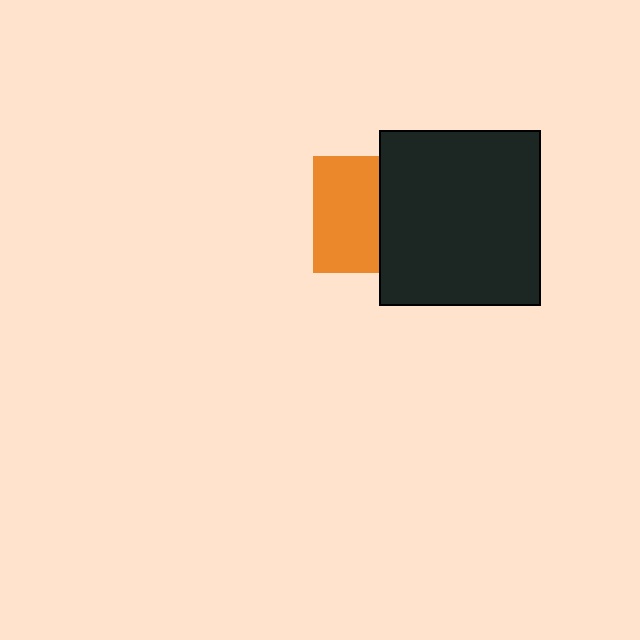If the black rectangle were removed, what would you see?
You would see the complete orange square.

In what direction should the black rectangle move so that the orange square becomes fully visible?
The black rectangle should move right. That is the shortest direction to clear the overlap and leave the orange square fully visible.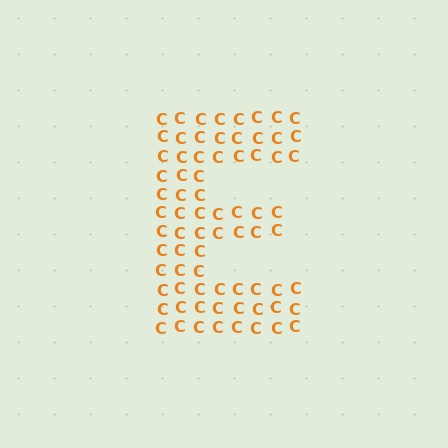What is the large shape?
The large shape is the letter E.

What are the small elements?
The small elements are letter C's.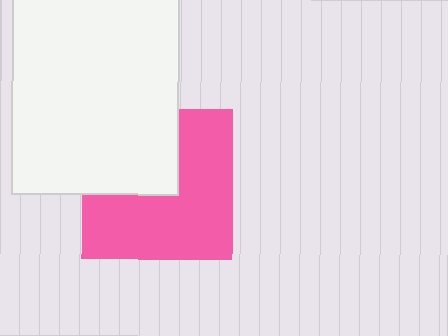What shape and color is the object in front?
The object in front is a white rectangle.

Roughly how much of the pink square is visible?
About half of it is visible (roughly 63%).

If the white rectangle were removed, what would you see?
You would see the complete pink square.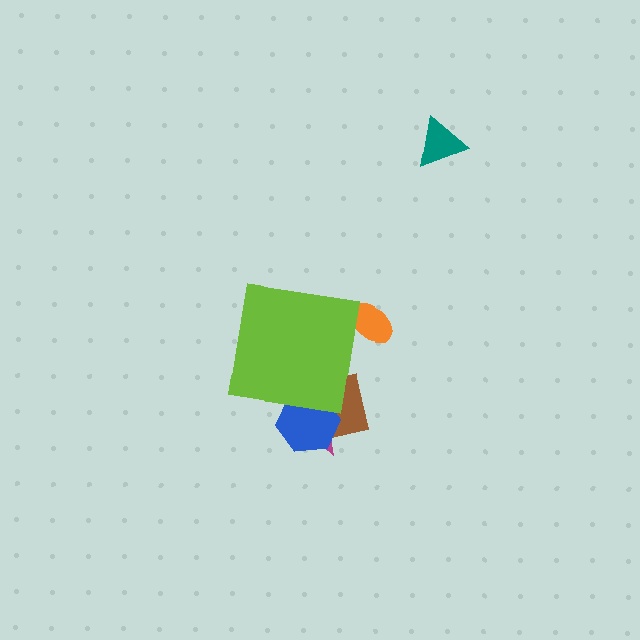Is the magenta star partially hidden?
Yes, the magenta star is partially hidden behind the lime square.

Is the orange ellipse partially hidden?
Yes, the orange ellipse is partially hidden behind the lime square.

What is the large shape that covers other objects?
A lime square.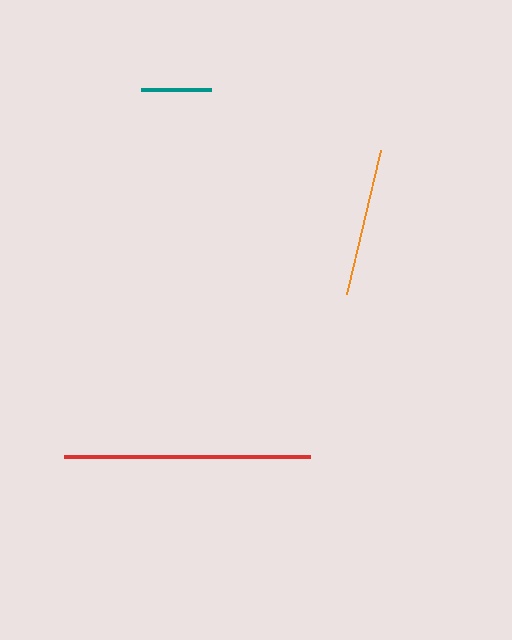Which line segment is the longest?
The red line is the longest at approximately 247 pixels.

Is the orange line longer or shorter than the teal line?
The orange line is longer than the teal line.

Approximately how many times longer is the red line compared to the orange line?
The red line is approximately 1.7 times the length of the orange line.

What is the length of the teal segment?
The teal segment is approximately 70 pixels long.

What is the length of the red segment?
The red segment is approximately 247 pixels long.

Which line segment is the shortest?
The teal line is the shortest at approximately 70 pixels.